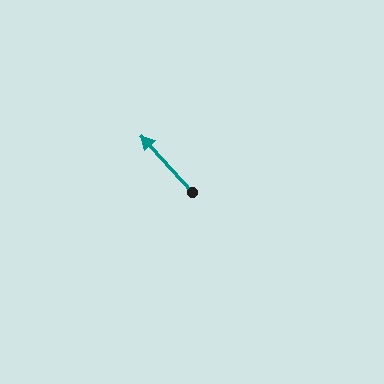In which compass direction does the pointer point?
Northwest.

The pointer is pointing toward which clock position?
Roughly 11 o'clock.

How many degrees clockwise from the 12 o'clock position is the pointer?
Approximately 318 degrees.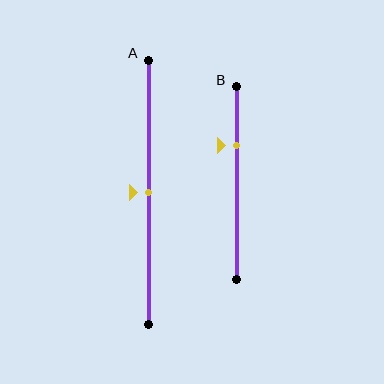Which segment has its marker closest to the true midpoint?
Segment A has its marker closest to the true midpoint.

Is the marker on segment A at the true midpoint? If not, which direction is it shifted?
Yes, the marker on segment A is at the true midpoint.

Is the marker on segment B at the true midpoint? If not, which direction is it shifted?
No, the marker on segment B is shifted upward by about 19% of the segment length.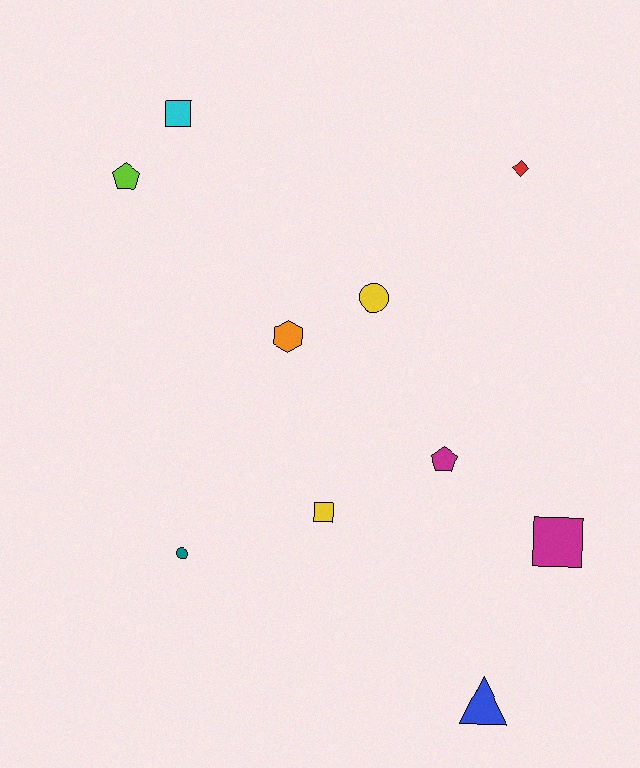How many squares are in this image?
There are 3 squares.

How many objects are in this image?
There are 10 objects.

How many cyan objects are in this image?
There is 1 cyan object.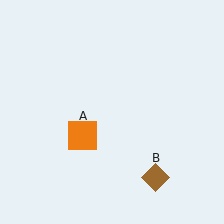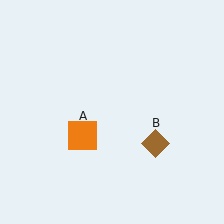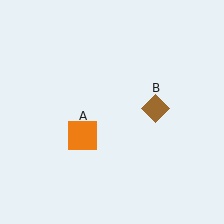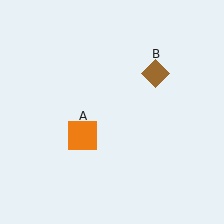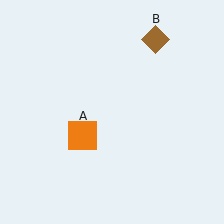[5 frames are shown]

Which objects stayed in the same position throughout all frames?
Orange square (object A) remained stationary.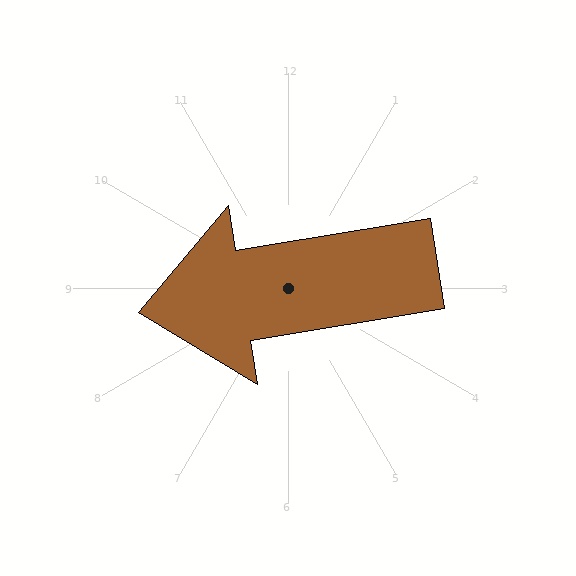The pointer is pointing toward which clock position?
Roughly 9 o'clock.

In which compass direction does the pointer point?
West.